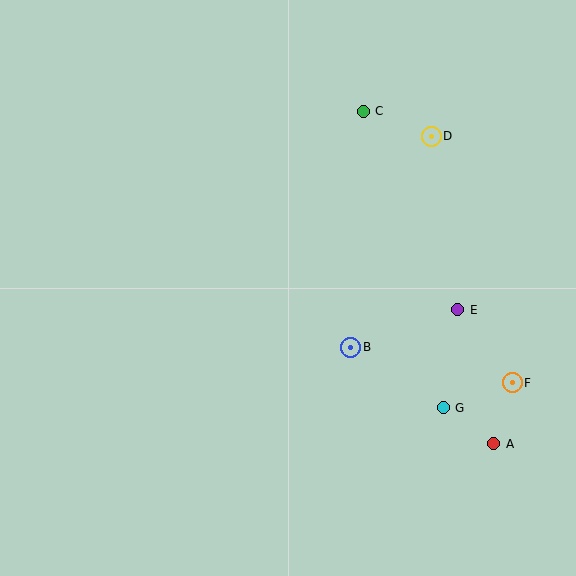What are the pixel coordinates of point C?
Point C is at (363, 111).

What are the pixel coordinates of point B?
Point B is at (351, 347).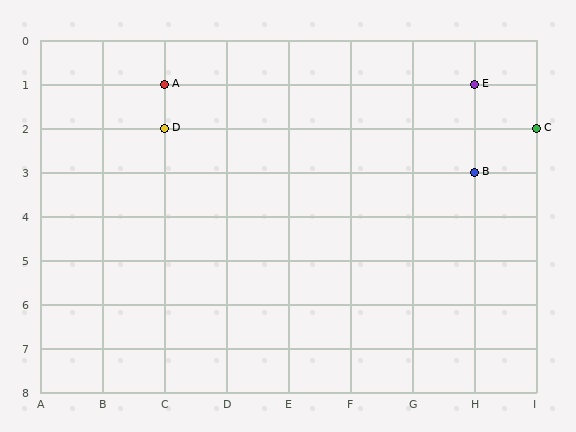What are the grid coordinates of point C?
Point C is at grid coordinates (I, 2).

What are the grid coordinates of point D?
Point D is at grid coordinates (C, 2).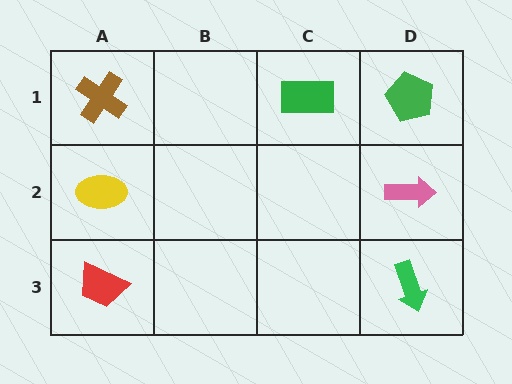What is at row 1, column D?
A green pentagon.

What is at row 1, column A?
A brown cross.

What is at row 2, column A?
A yellow ellipse.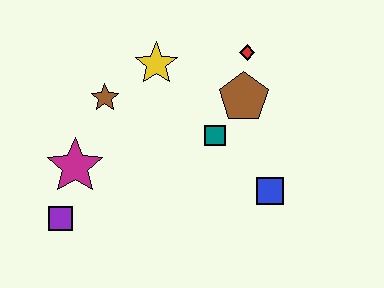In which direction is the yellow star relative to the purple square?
The yellow star is above the purple square.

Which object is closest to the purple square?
The magenta star is closest to the purple square.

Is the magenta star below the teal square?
Yes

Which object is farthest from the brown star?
The blue square is farthest from the brown star.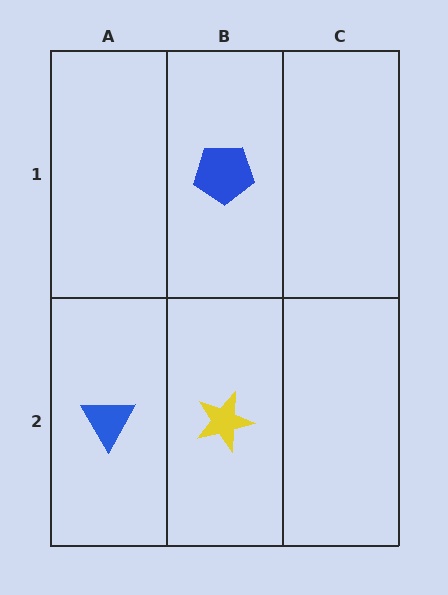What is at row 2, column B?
A yellow star.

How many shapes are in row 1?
1 shape.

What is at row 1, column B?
A blue pentagon.